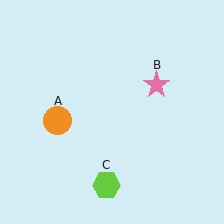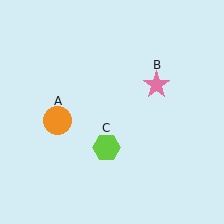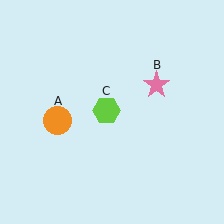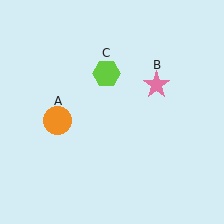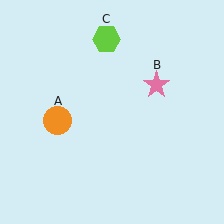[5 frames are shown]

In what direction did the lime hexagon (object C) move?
The lime hexagon (object C) moved up.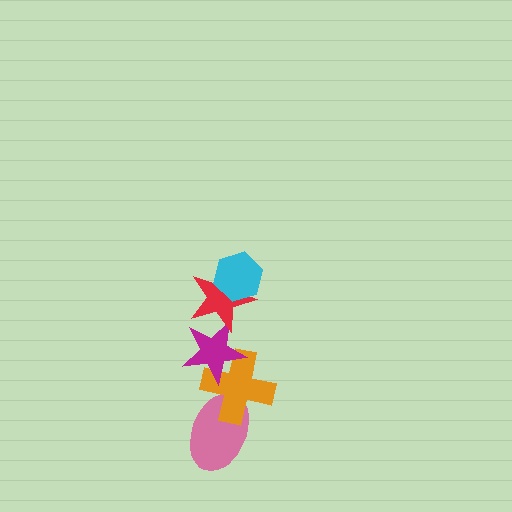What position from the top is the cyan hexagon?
The cyan hexagon is 1st from the top.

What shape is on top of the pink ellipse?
The orange cross is on top of the pink ellipse.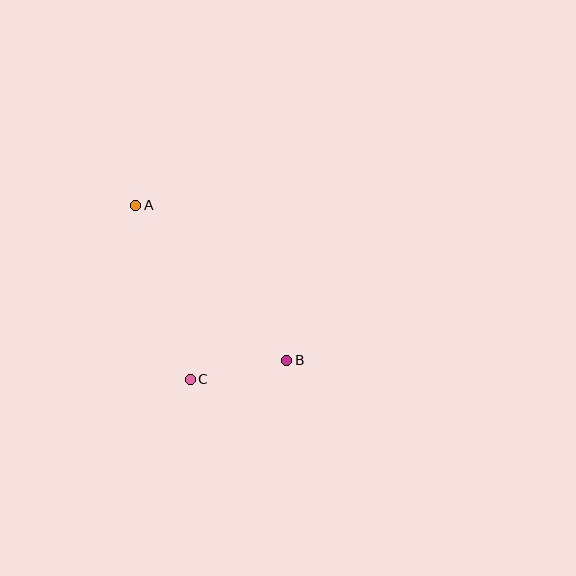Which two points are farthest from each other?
Points A and B are farthest from each other.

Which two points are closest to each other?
Points B and C are closest to each other.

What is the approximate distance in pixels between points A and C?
The distance between A and C is approximately 183 pixels.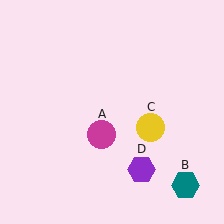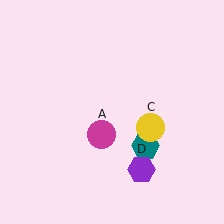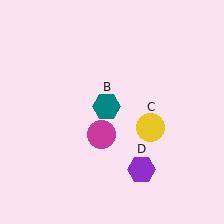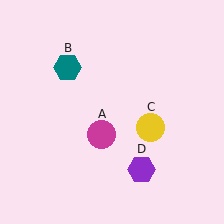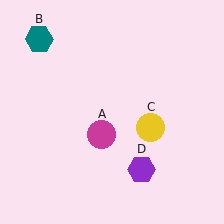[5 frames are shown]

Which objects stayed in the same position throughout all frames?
Magenta circle (object A) and yellow circle (object C) and purple hexagon (object D) remained stationary.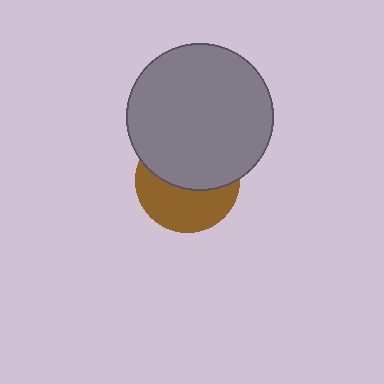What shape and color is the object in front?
The object in front is a gray circle.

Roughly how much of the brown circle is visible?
About half of it is visible (roughly 47%).